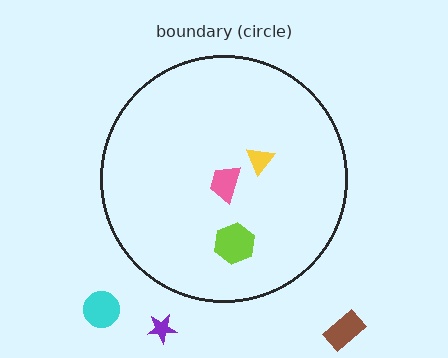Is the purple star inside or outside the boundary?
Outside.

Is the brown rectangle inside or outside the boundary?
Outside.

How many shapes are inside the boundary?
3 inside, 3 outside.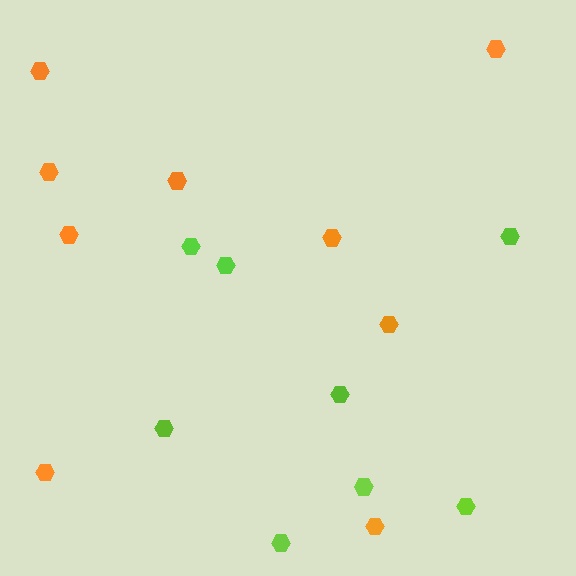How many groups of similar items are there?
There are 2 groups: one group of lime hexagons (8) and one group of orange hexagons (9).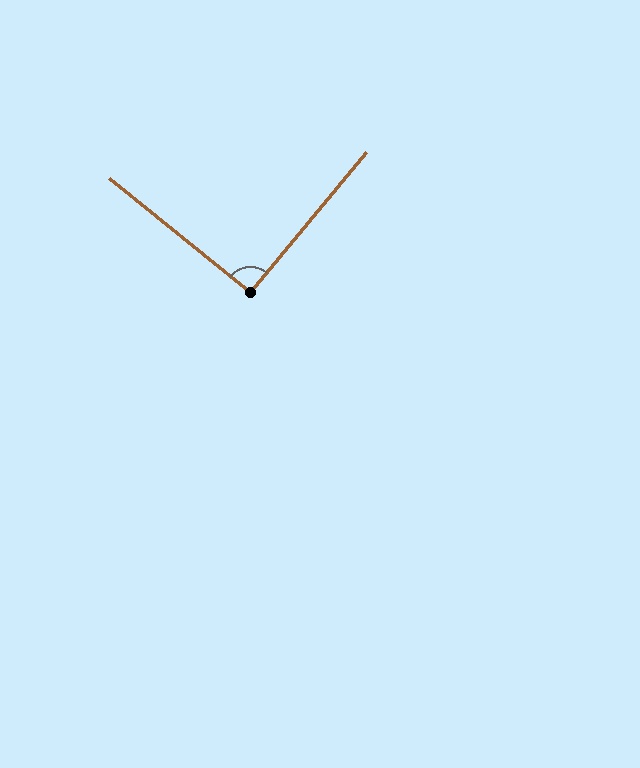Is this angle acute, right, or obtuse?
It is approximately a right angle.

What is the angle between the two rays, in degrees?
Approximately 91 degrees.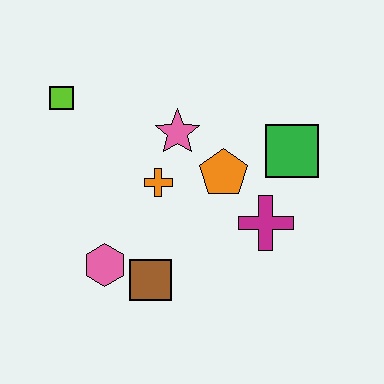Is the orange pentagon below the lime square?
Yes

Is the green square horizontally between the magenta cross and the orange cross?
No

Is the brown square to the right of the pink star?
No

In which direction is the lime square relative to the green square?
The lime square is to the left of the green square.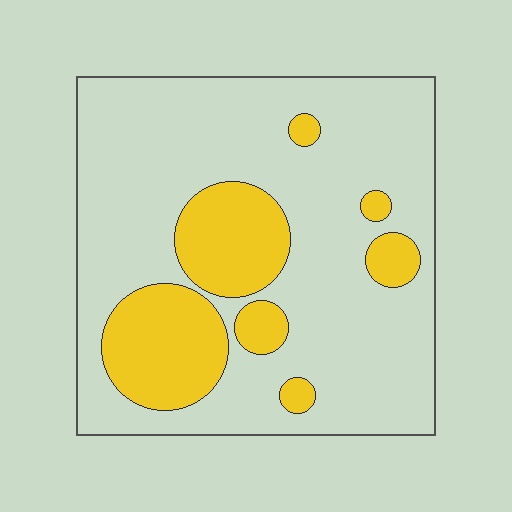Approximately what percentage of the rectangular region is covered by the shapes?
Approximately 25%.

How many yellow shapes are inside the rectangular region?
7.